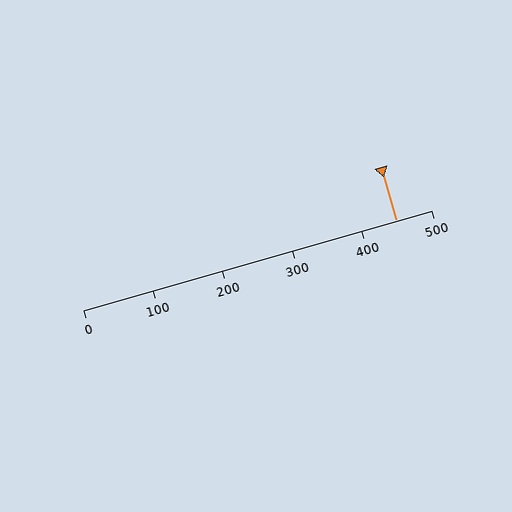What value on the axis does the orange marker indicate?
The marker indicates approximately 450.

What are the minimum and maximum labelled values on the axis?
The axis runs from 0 to 500.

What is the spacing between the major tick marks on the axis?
The major ticks are spaced 100 apart.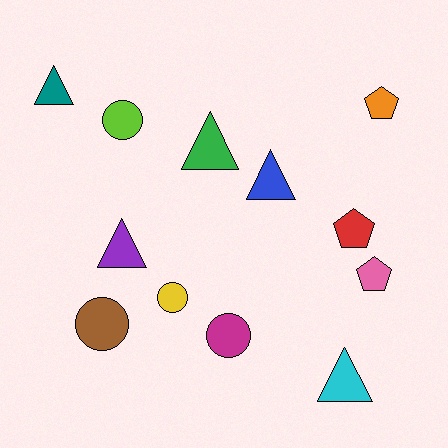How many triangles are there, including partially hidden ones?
There are 5 triangles.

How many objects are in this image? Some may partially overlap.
There are 12 objects.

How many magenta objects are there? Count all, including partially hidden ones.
There is 1 magenta object.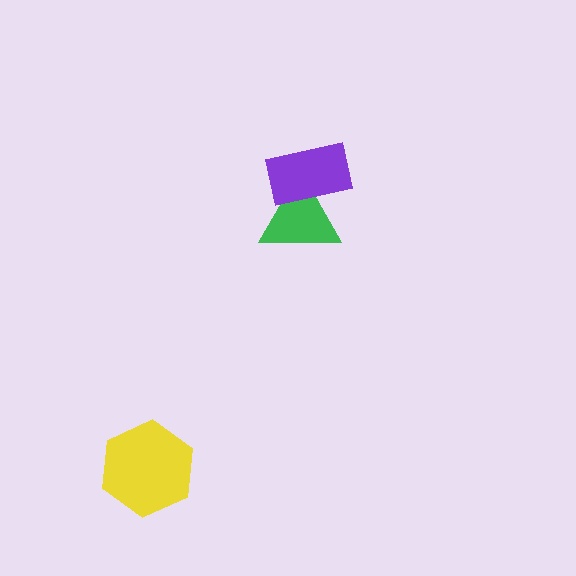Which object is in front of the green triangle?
The purple rectangle is in front of the green triangle.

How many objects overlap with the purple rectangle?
1 object overlaps with the purple rectangle.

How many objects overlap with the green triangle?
1 object overlaps with the green triangle.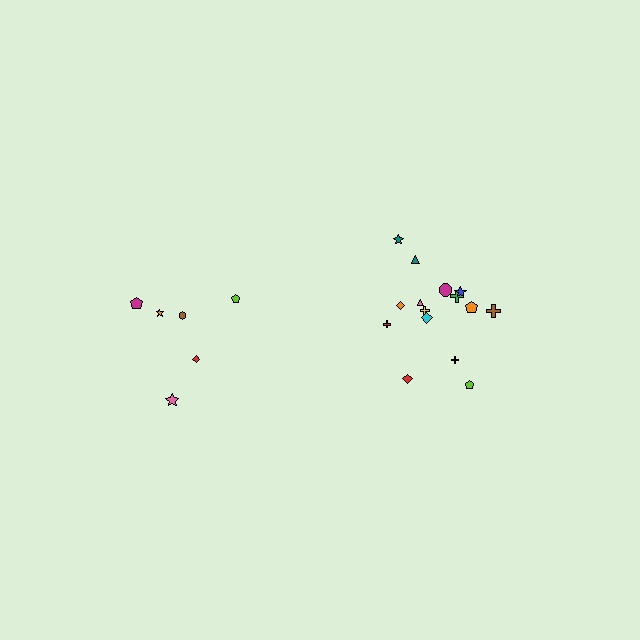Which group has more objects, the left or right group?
The right group.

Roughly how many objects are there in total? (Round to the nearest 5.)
Roughly 20 objects in total.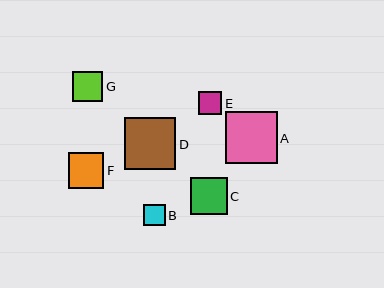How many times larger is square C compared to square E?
Square C is approximately 1.6 times the size of square E.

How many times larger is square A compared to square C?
Square A is approximately 1.4 times the size of square C.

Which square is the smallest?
Square B is the smallest with a size of approximately 21 pixels.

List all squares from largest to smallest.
From largest to smallest: A, D, C, F, G, E, B.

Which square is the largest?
Square A is the largest with a size of approximately 52 pixels.